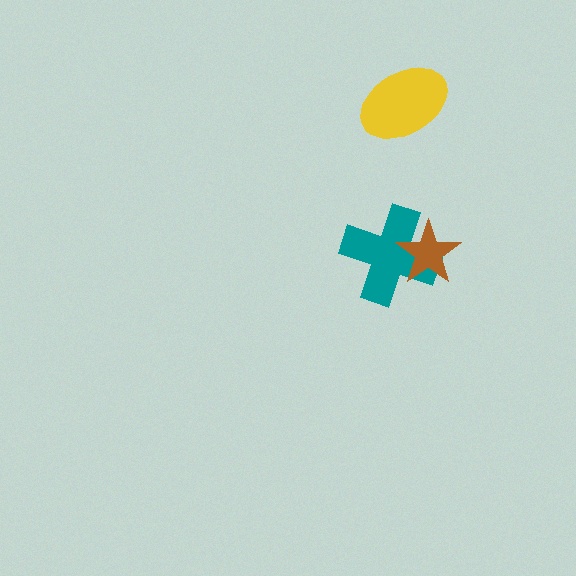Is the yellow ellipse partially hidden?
No, no other shape covers it.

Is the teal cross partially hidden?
Yes, it is partially covered by another shape.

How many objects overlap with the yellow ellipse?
0 objects overlap with the yellow ellipse.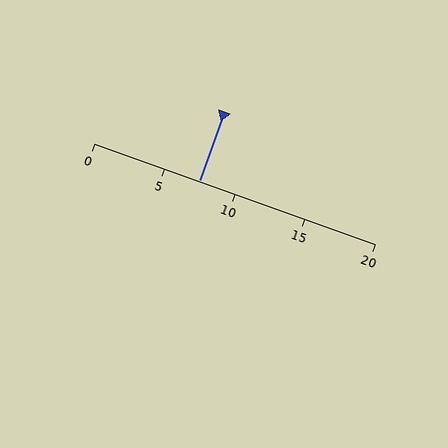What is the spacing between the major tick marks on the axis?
The major ticks are spaced 5 apart.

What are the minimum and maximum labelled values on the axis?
The axis runs from 0 to 20.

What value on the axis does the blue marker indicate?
The marker indicates approximately 7.5.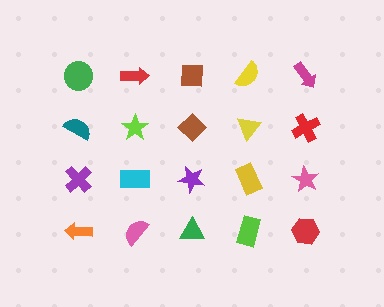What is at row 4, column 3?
A green triangle.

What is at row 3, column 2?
A cyan rectangle.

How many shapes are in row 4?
5 shapes.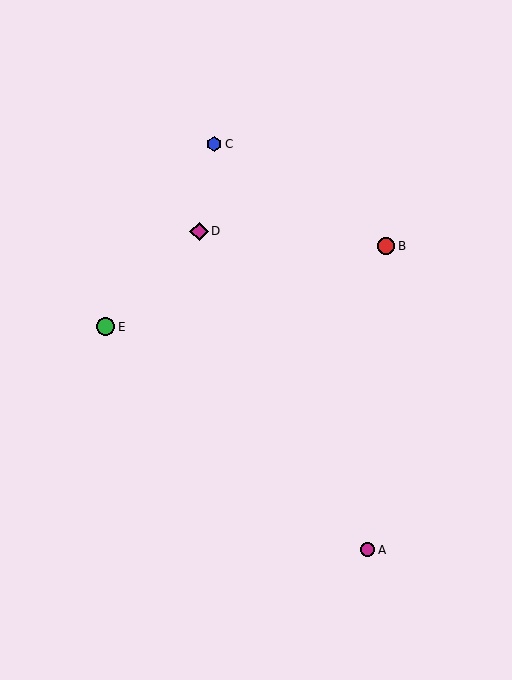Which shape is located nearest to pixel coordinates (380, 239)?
The red circle (labeled B) at (386, 246) is nearest to that location.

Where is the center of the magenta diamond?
The center of the magenta diamond is at (199, 231).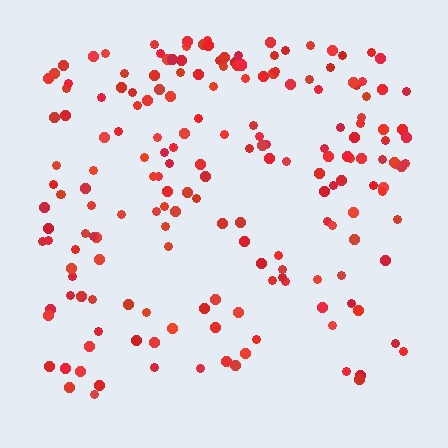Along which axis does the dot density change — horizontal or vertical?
Vertical.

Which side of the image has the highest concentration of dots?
The top.